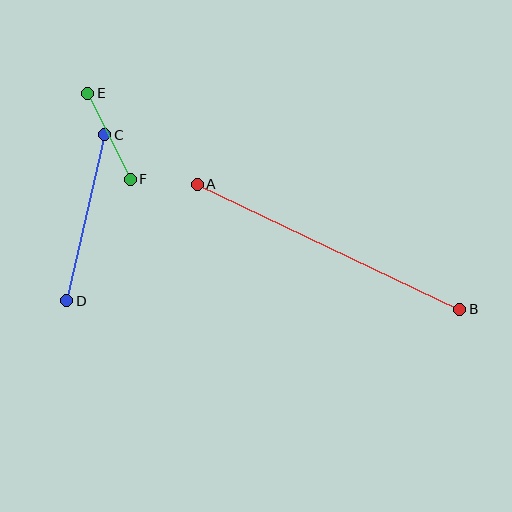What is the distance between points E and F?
The distance is approximately 96 pixels.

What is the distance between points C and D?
The distance is approximately 170 pixels.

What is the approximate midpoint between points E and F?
The midpoint is at approximately (109, 136) pixels.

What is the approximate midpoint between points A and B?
The midpoint is at approximately (328, 247) pixels.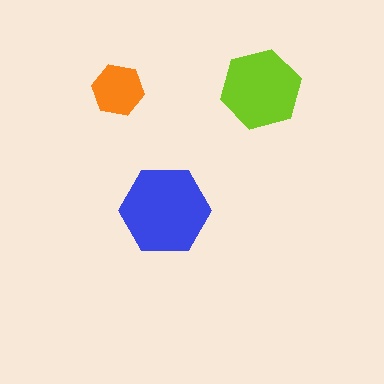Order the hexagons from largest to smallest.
the blue one, the lime one, the orange one.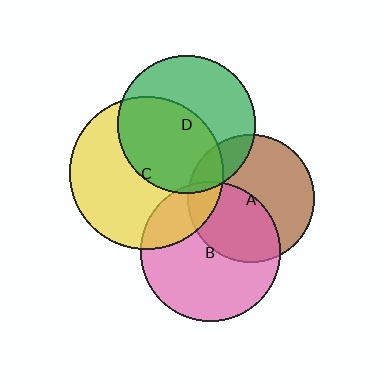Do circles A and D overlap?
Yes.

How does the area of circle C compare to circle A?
Approximately 1.5 times.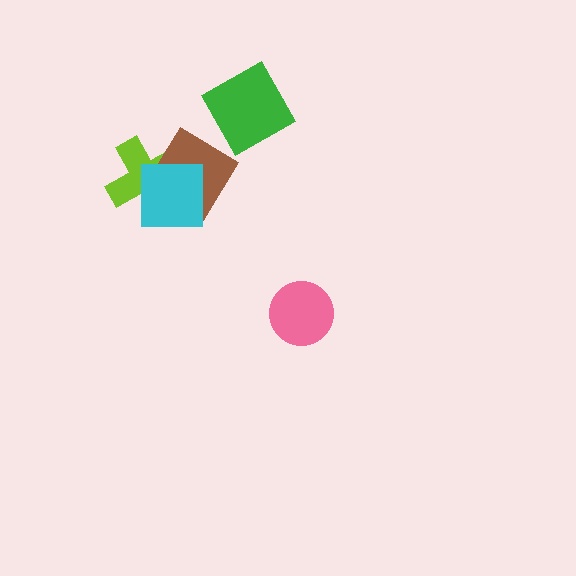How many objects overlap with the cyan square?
2 objects overlap with the cyan square.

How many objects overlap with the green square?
0 objects overlap with the green square.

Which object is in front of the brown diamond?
The cyan square is in front of the brown diamond.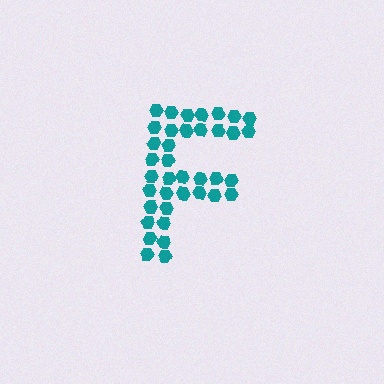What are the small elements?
The small elements are hexagons.